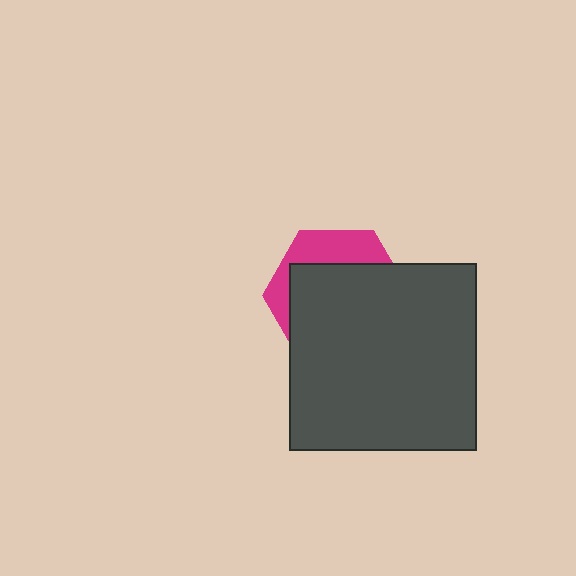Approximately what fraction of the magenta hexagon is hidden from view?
Roughly 70% of the magenta hexagon is hidden behind the dark gray square.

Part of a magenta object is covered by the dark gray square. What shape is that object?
It is a hexagon.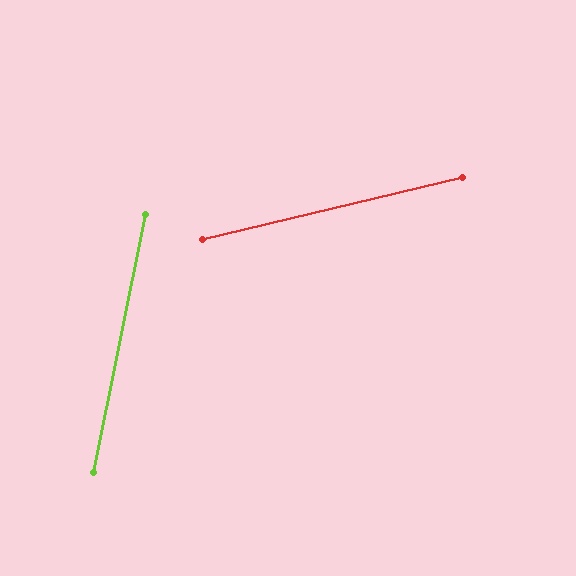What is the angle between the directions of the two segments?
Approximately 65 degrees.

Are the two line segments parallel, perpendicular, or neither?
Neither parallel nor perpendicular — they differ by about 65°.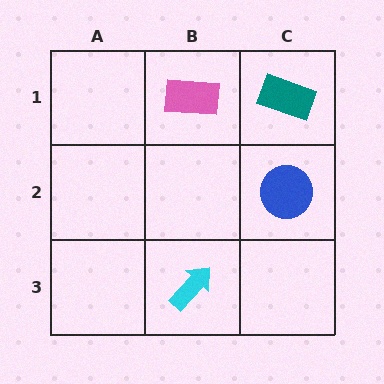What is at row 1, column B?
A pink rectangle.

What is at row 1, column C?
A teal rectangle.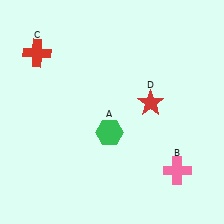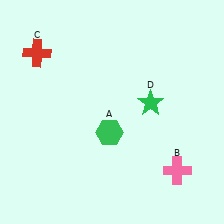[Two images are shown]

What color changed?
The star (D) changed from red in Image 1 to green in Image 2.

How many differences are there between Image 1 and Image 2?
There is 1 difference between the two images.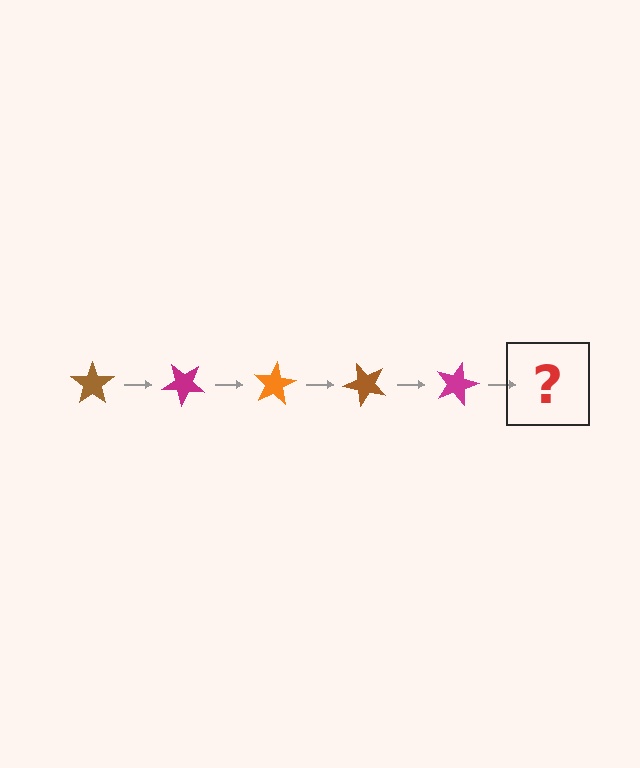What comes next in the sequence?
The next element should be an orange star, rotated 200 degrees from the start.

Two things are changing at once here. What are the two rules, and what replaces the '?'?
The two rules are that it rotates 40 degrees each step and the color cycles through brown, magenta, and orange. The '?' should be an orange star, rotated 200 degrees from the start.